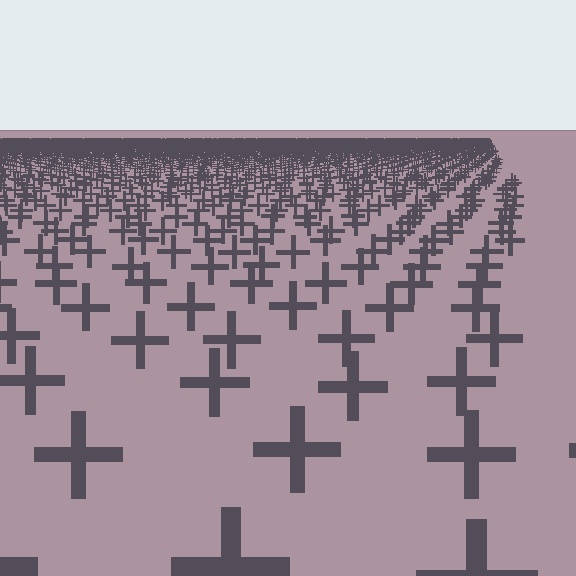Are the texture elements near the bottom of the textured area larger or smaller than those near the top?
Larger. Near the bottom, elements are closer to the viewer and appear at a bigger on-screen size.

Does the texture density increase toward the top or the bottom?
Density increases toward the top.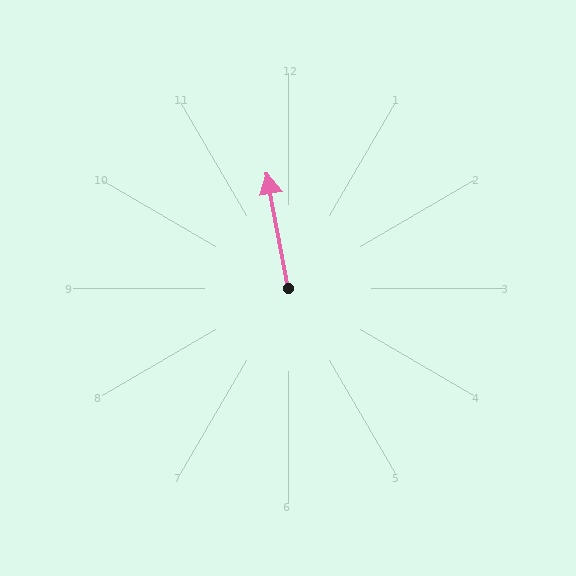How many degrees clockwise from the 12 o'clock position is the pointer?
Approximately 350 degrees.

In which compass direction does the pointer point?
North.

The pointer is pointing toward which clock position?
Roughly 12 o'clock.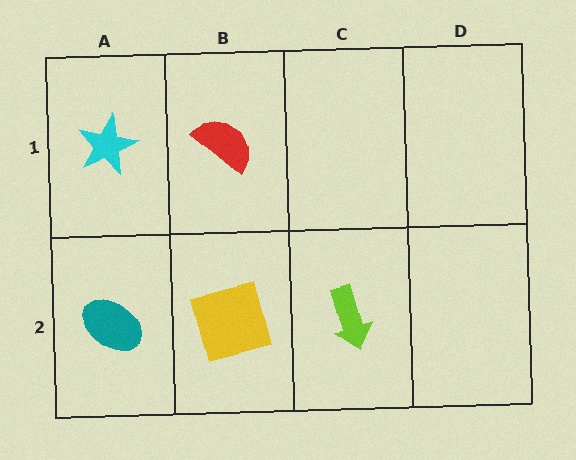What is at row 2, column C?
A lime arrow.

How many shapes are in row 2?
3 shapes.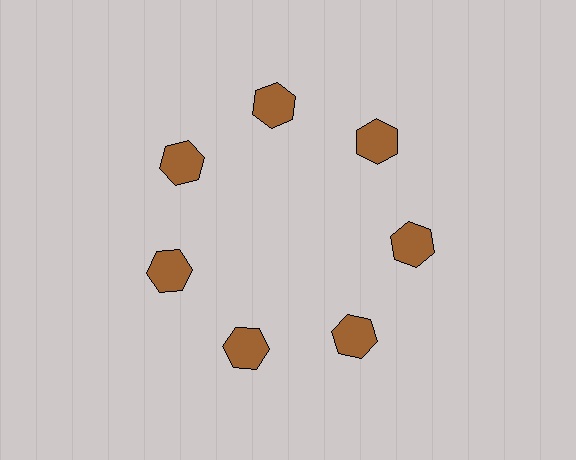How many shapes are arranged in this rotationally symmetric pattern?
There are 7 shapes, arranged in 7 groups of 1.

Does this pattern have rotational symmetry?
Yes, this pattern has 7-fold rotational symmetry. It looks the same after rotating 51 degrees around the center.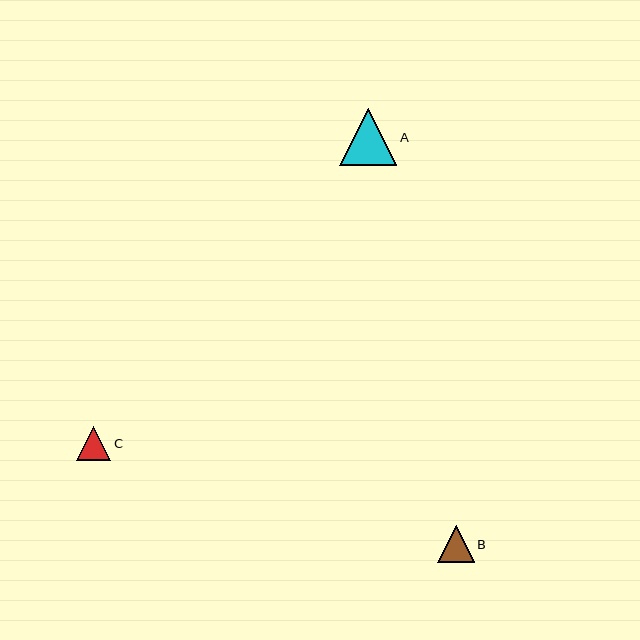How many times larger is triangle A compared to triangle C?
Triangle A is approximately 1.7 times the size of triangle C.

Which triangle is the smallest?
Triangle C is the smallest with a size of approximately 34 pixels.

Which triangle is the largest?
Triangle A is the largest with a size of approximately 57 pixels.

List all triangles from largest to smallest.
From largest to smallest: A, B, C.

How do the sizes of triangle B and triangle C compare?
Triangle B and triangle C are approximately the same size.